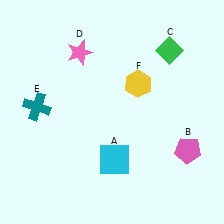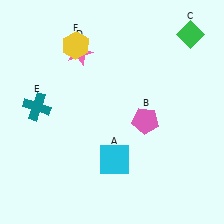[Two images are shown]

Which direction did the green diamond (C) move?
The green diamond (C) moved right.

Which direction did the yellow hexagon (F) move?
The yellow hexagon (F) moved left.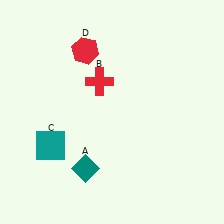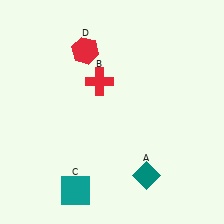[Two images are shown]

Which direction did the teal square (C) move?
The teal square (C) moved down.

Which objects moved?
The objects that moved are: the teal diamond (A), the teal square (C).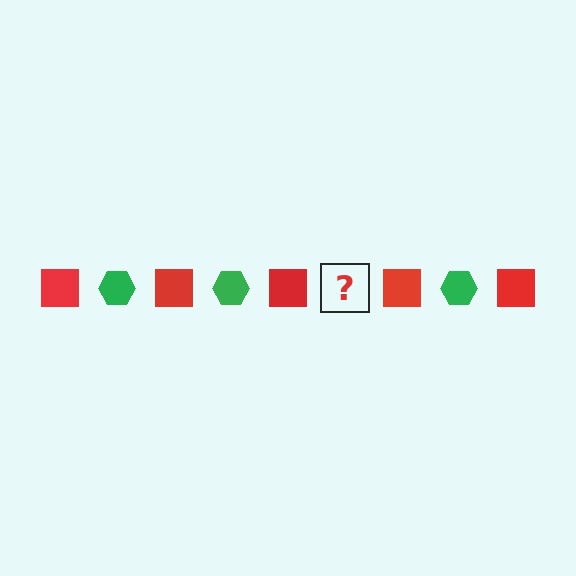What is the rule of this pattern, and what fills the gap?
The rule is that the pattern alternates between red square and green hexagon. The gap should be filled with a green hexagon.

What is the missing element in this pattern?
The missing element is a green hexagon.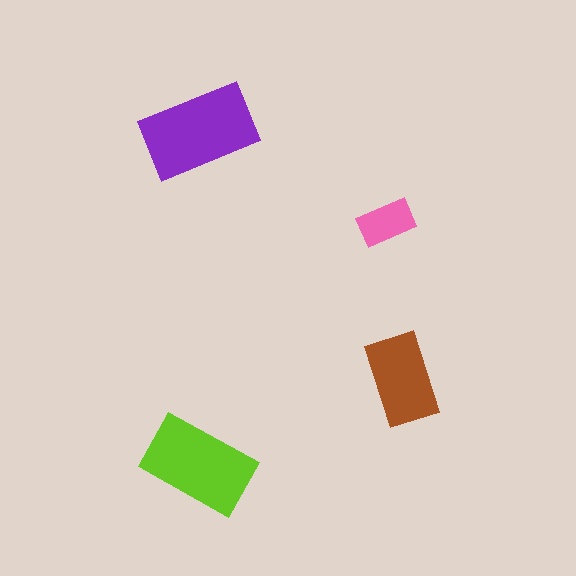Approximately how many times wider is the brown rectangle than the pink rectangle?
About 1.5 times wider.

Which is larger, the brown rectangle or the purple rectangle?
The purple one.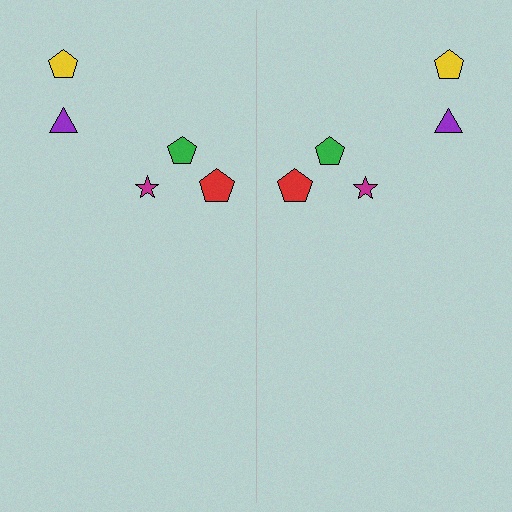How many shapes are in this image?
There are 10 shapes in this image.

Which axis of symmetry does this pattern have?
The pattern has a vertical axis of symmetry running through the center of the image.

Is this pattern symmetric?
Yes, this pattern has bilateral (reflection) symmetry.